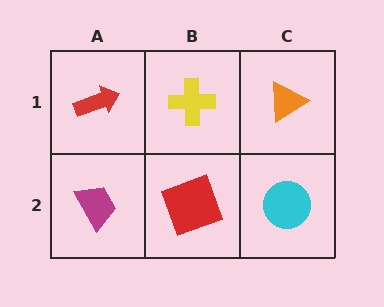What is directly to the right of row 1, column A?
A yellow cross.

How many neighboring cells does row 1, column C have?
2.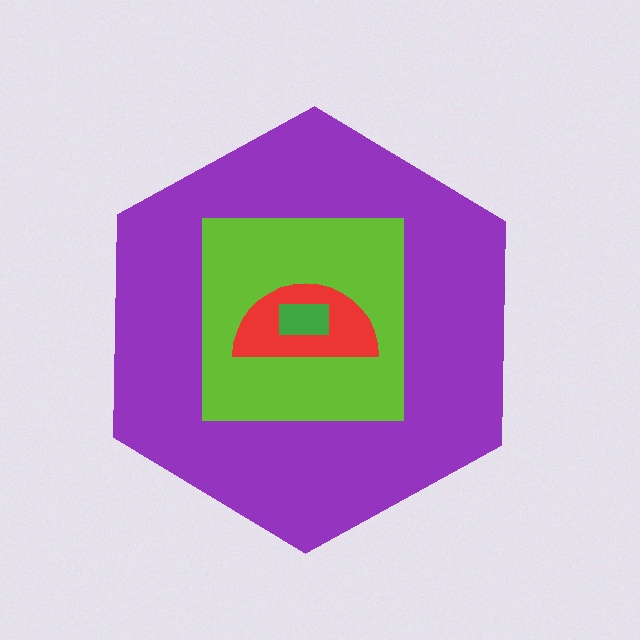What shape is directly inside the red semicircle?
The green rectangle.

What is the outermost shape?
The purple hexagon.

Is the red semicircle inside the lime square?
Yes.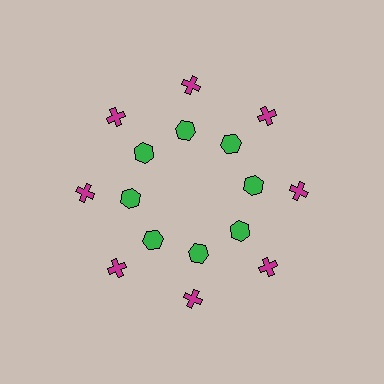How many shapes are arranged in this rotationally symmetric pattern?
There are 16 shapes, arranged in 8 groups of 2.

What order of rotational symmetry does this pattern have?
This pattern has 8-fold rotational symmetry.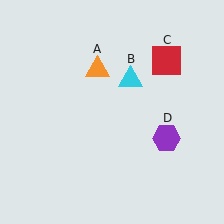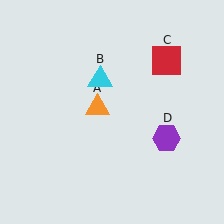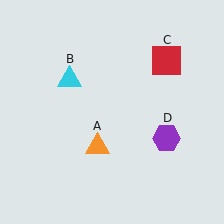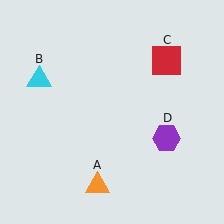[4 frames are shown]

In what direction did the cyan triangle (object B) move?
The cyan triangle (object B) moved left.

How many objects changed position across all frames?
2 objects changed position: orange triangle (object A), cyan triangle (object B).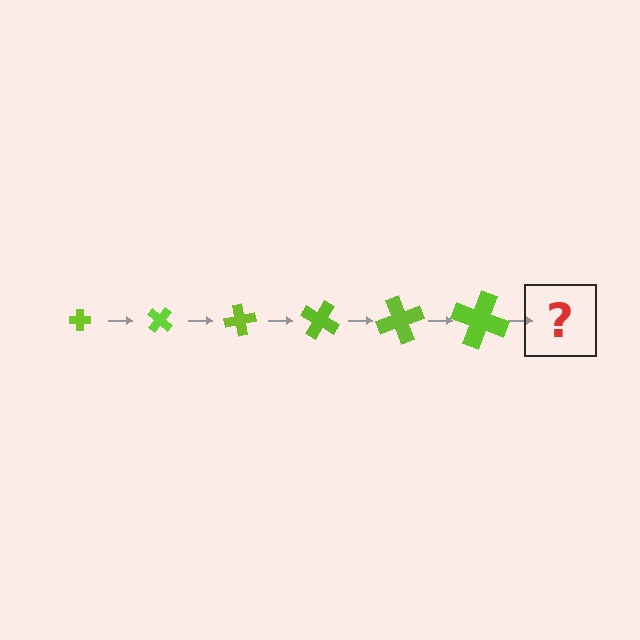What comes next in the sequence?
The next element should be a cross, larger than the previous one and rotated 240 degrees from the start.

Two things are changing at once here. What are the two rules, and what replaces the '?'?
The two rules are that the cross grows larger each step and it rotates 40 degrees each step. The '?' should be a cross, larger than the previous one and rotated 240 degrees from the start.